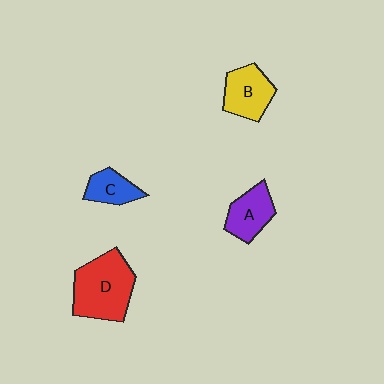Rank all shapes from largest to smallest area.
From largest to smallest: D (red), B (yellow), A (purple), C (blue).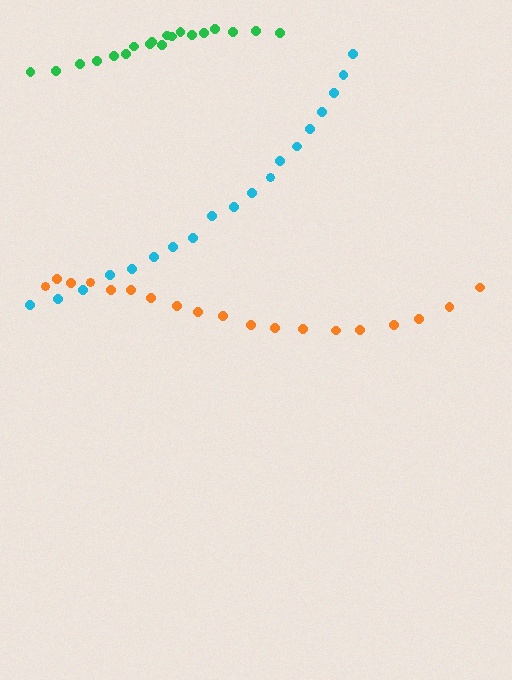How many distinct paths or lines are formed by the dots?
There are 3 distinct paths.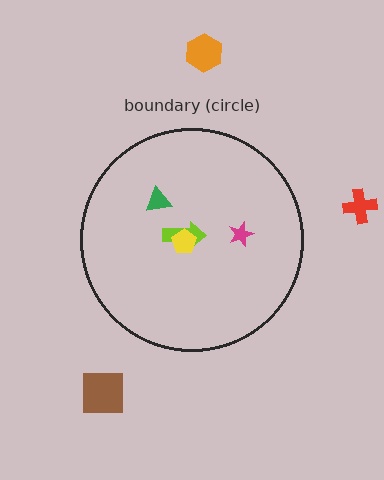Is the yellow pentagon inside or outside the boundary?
Inside.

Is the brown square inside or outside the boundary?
Outside.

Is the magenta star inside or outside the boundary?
Inside.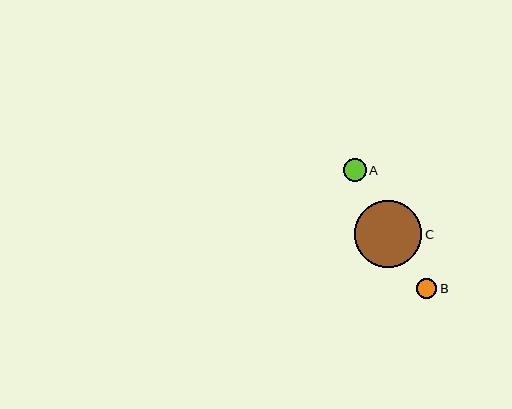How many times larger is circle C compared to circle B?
Circle C is approximately 3.3 times the size of circle B.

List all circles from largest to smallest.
From largest to smallest: C, A, B.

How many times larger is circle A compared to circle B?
Circle A is approximately 1.1 times the size of circle B.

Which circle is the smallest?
Circle B is the smallest with a size of approximately 20 pixels.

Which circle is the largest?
Circle C is the largest with a size of approximately 67 pixels.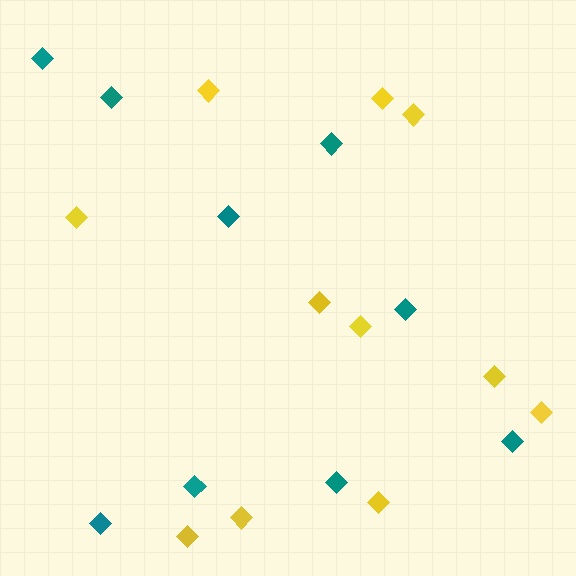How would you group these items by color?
There are 2 groups: one group of teal diamonds (9) and one group of yellow diamonds (11).